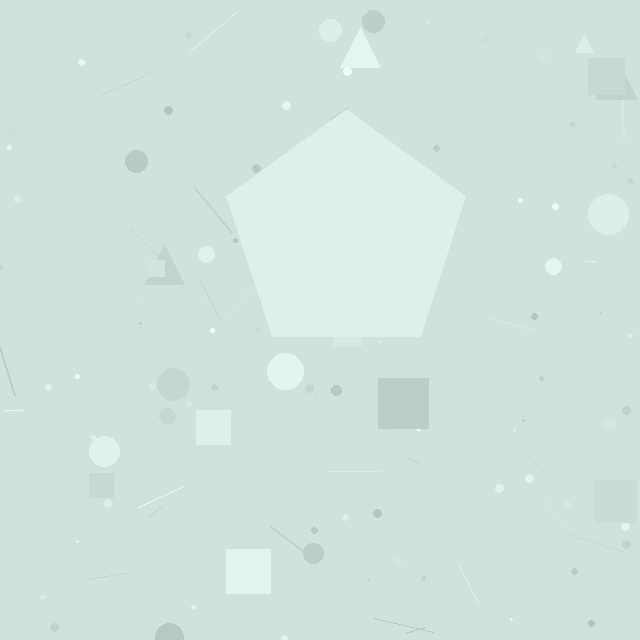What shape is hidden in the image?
A pentagon is hidden in the image.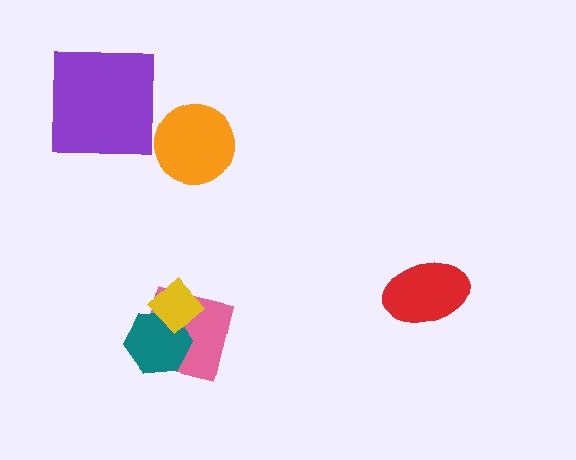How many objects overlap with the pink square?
2 objects overlap with the pink square.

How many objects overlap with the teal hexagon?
2 objects overlap with the teal hexagon.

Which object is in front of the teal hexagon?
The yellow diamond is in front of the teal hexagon.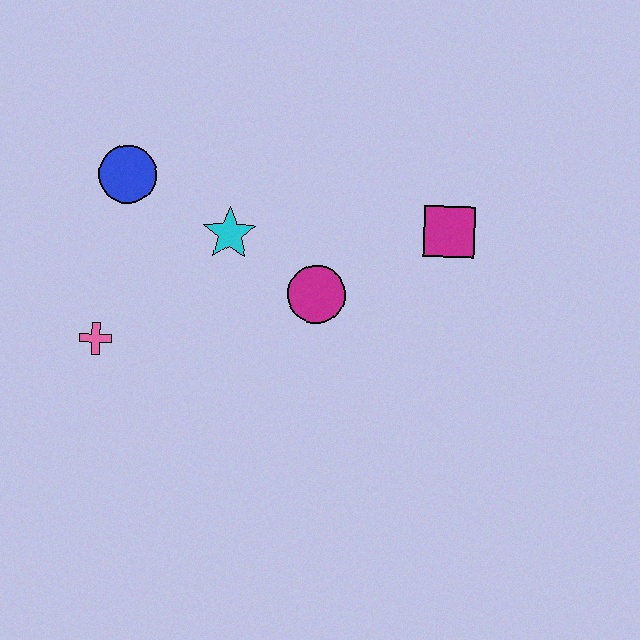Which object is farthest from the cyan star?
The magenta square is farthest from the cyan star.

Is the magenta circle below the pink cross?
No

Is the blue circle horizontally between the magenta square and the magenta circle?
No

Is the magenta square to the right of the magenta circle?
Yes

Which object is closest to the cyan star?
The magenta circle is closest to the cyan star.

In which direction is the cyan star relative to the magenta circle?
The cyan star is to the left of the magenta circle.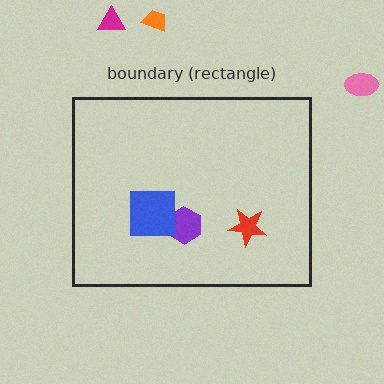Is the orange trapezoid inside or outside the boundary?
Outside.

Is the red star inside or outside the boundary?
Inside.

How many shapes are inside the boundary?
4 inside, 3 outside.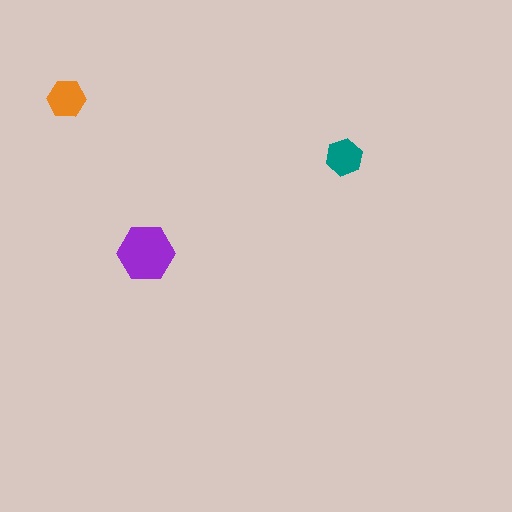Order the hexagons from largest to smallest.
the purple one, the orange one, the teal one.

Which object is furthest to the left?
The orange hexagon is leftmost.